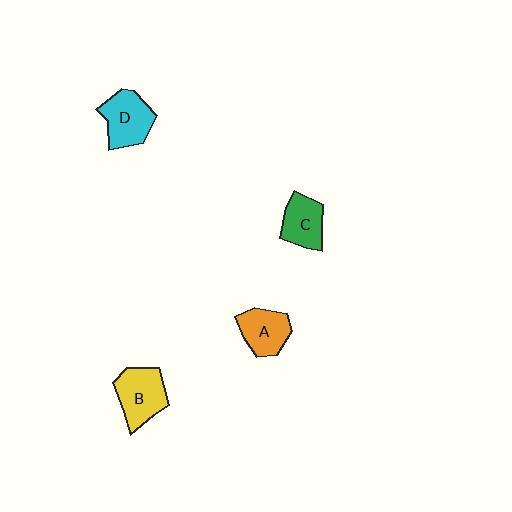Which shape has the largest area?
Shape B (yellow).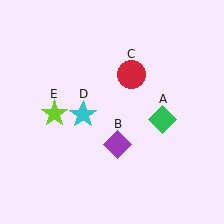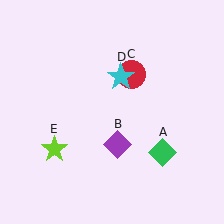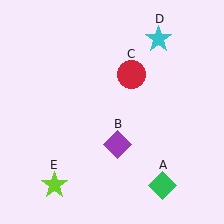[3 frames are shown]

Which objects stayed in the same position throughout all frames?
Purple diamond (object B) and red circle (object C) remained stationary.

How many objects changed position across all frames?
3 objects changed position: green diamond (object A), cyan star (object D), lime star (object E).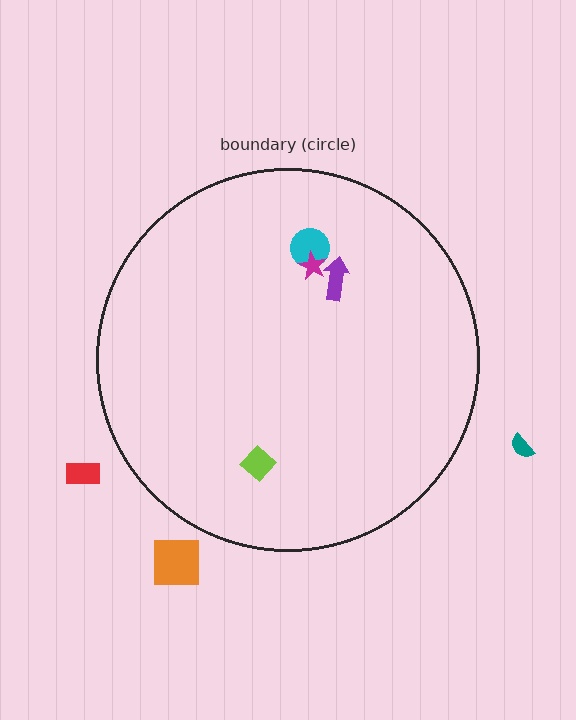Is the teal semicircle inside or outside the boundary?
Outside.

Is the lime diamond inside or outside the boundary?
Inside.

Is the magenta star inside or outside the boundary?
Inside.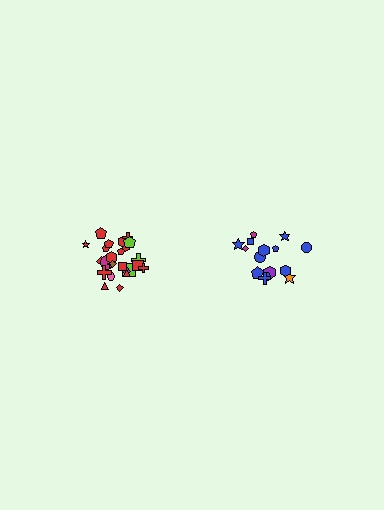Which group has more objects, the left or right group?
The left group.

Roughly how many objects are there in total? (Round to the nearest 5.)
Roughly 40 objects in total.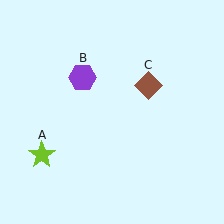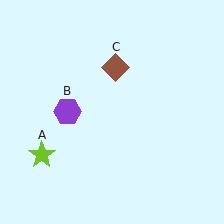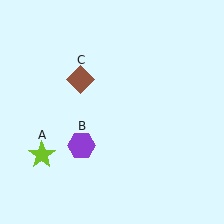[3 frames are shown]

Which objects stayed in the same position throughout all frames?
Lime star (object A) remained stationary.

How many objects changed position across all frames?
2 objects changed position: purple hexagon (object B), brown diamond (object C).